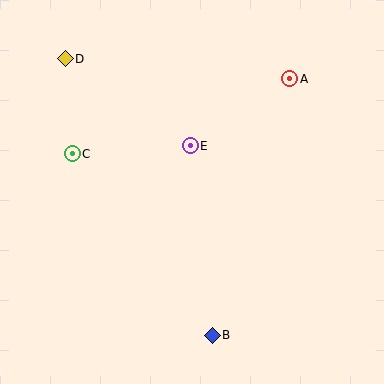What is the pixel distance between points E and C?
The distance between E and C is 118 pixels.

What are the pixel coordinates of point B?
Point B is at (212, 335).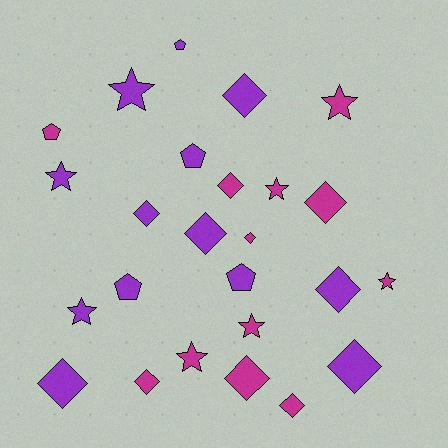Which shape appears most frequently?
Diamond, with 12 objects.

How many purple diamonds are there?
There are 6 purple diamonds.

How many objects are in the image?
There are 25 objects.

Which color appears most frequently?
Purple, with 13 objects.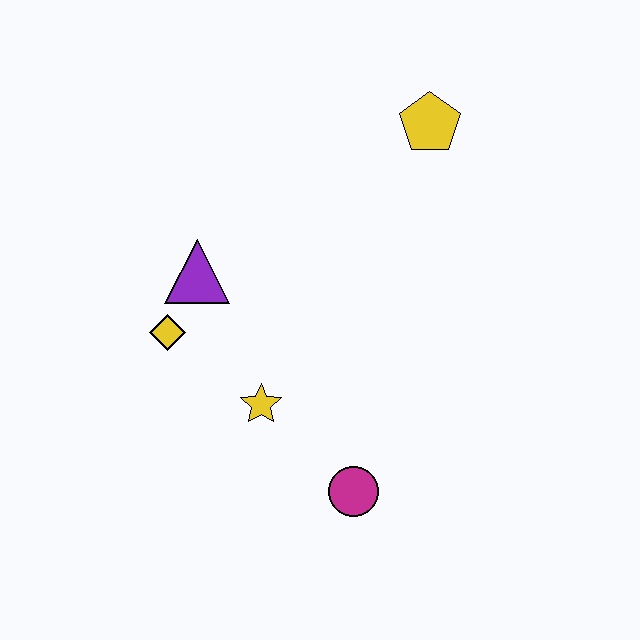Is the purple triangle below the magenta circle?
No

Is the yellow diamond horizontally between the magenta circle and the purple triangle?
No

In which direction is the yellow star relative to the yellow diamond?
The yellow star is to the right of the yellow diamond.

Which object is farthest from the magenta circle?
The yellow pentagon is farthest from the magenta circle.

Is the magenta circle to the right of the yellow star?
Yes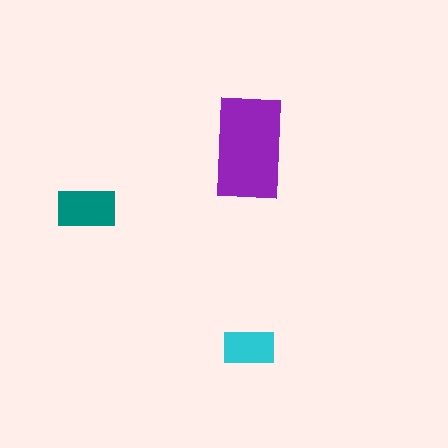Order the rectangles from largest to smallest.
the purple one, the teal one, the cyan one.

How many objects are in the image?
There are 3 objects in the image.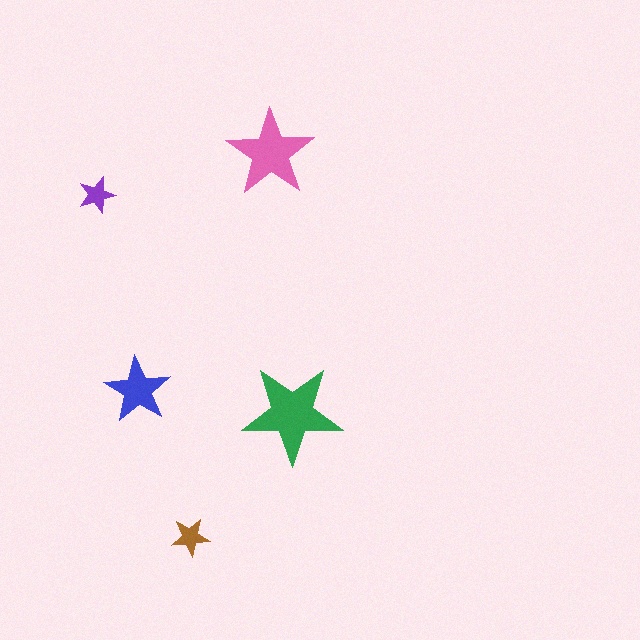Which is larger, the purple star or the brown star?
The brown one.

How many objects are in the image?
There are 5 objects in the image.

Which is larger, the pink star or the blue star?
The pink one.